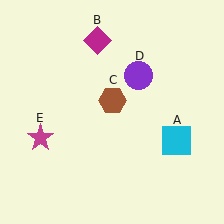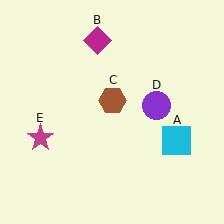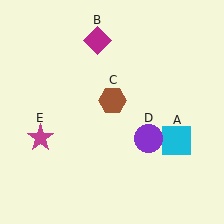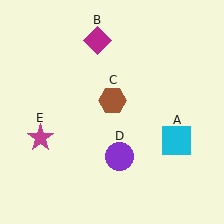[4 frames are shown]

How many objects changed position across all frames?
1 object changed position: purple circle (object D).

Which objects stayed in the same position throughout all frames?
Cyan square (object A) and magenta diamond (object B) and brown hexagon (object C) and magenta star (object E) remained stationary.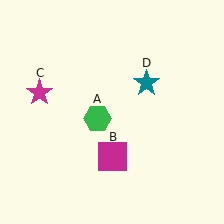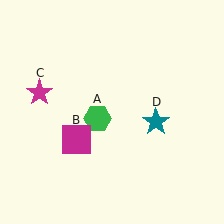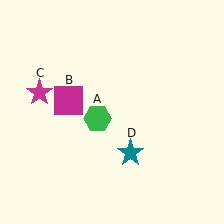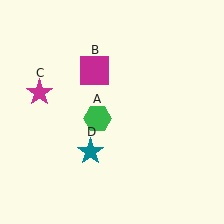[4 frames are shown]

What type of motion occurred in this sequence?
The magenta square (object B), teal star (object D) rotated clockwise around the center of the scene.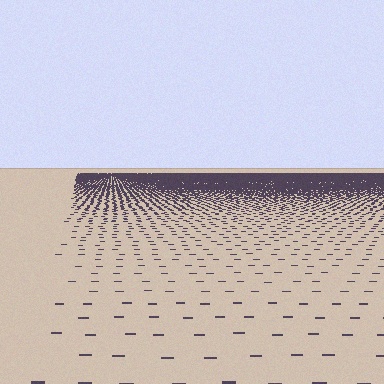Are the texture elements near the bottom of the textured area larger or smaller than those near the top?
Larger. Near the bottom, elements are closer to the viewer and appear at a bigger on-screen size.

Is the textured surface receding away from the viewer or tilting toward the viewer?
The surface is receding away from the viewer. Texture elements get smaller and denser toward the top.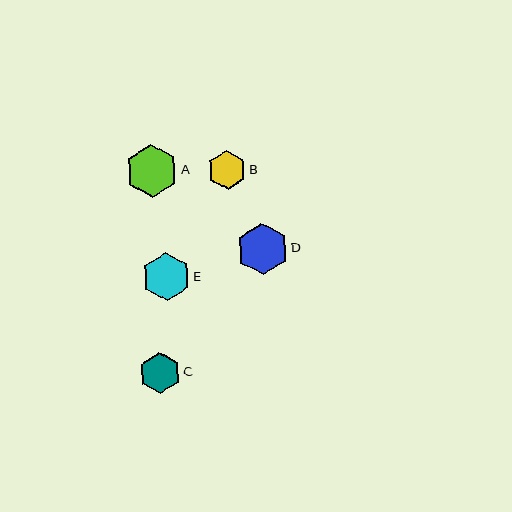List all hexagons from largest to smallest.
From largest to smallest: A, D, E, C, B.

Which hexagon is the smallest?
Hexagon B is the smallest with a size of approximately 39 pixels.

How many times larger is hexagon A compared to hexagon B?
Hexagon A is approximately 1.4 times the size of hexagon B.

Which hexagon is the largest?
Hexagon A is the largest with a size of approximately 53 pixels.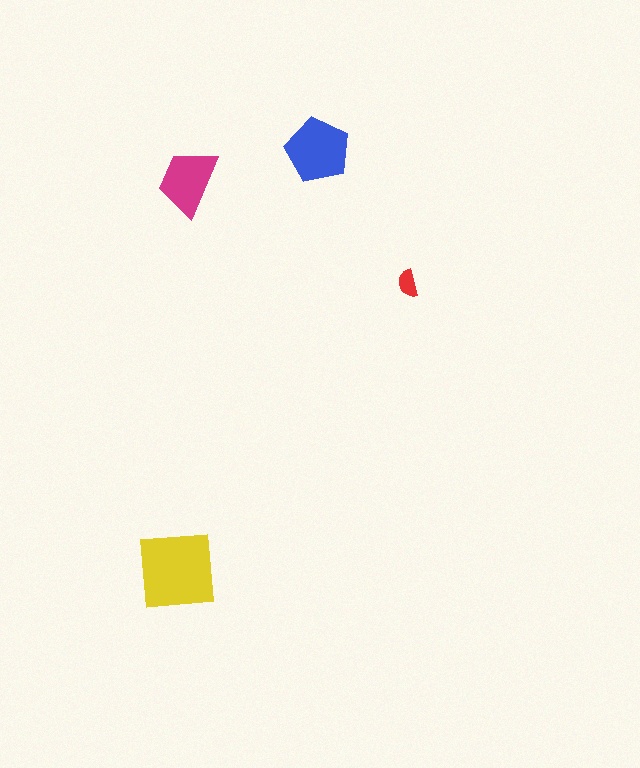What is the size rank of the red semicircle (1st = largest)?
4th.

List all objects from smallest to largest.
The red semicircle, the magenta trapezoid, the blue pentagon, the yellow square.